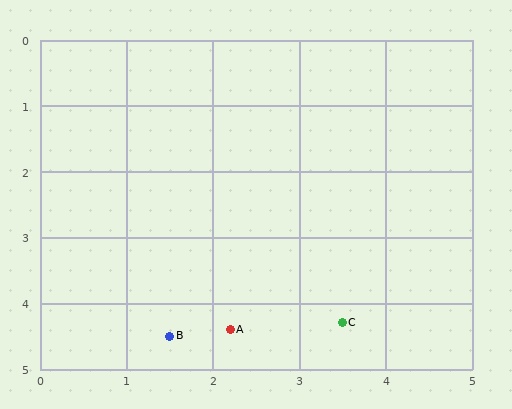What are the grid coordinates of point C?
Point C is at approximately (3.5, 4.3).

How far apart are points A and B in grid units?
Points A and B are about 0.7 grid units apart.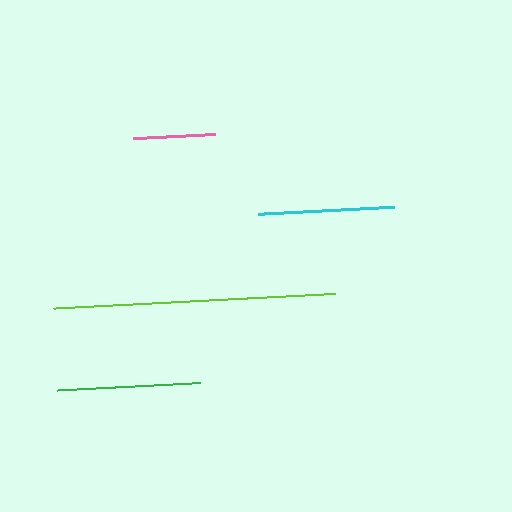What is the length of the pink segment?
The pink segment is approximately 82 pixels long.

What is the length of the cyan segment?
The cyan segment is approximately 136 pixels long.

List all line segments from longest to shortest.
From longest to shortest: lime, green, cyan, pink.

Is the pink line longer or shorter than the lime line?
The lime line is longer than the pink line.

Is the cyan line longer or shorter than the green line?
The green line is longer than the cyan line.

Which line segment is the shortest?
The pink line is the shortest at approximately 82 pixels.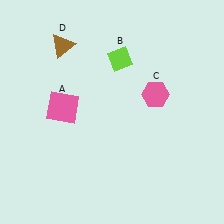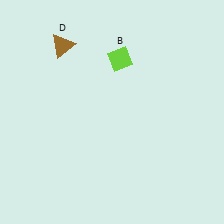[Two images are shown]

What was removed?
The pink hexagon (C), the pink square (A) were removed in Image 2.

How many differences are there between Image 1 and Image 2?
There are 2 differences between the two images.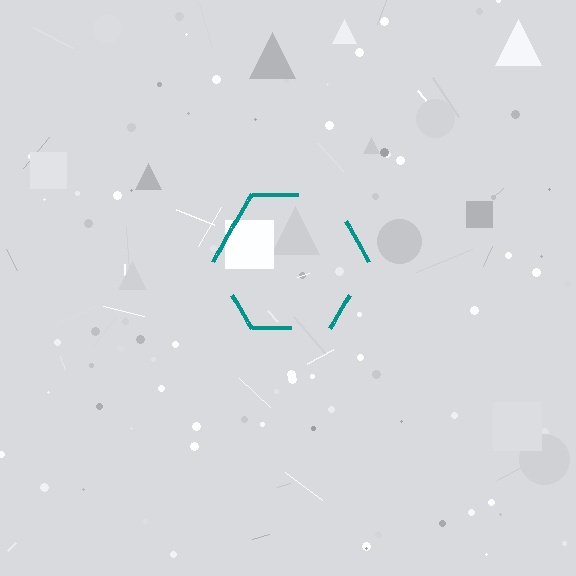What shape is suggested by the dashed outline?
The dashed outline suggests a hexagon.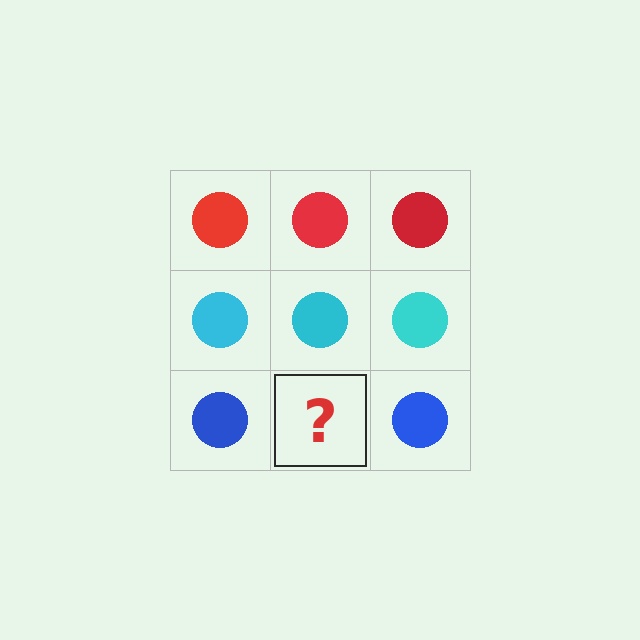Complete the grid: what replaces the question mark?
The question mark should be replaced with a blue circle.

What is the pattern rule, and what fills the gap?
The rule is that each row has a consistent color. The gap should be filled with a blue circle.